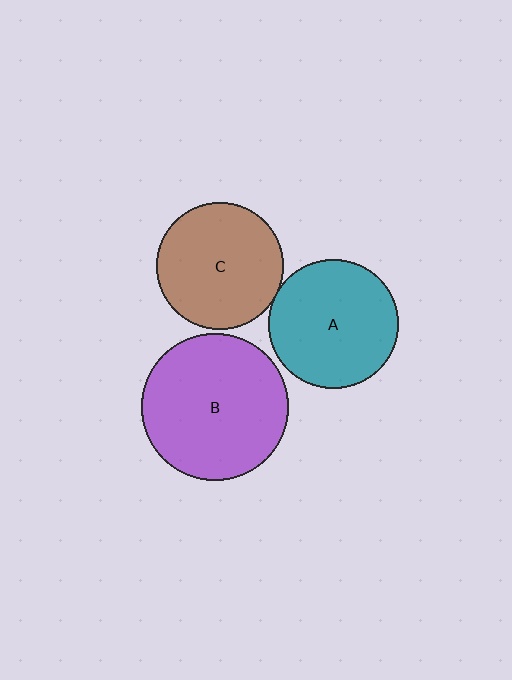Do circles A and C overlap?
Yes.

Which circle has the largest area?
Circle B (purple).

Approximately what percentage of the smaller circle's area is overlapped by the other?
Approximately 5%.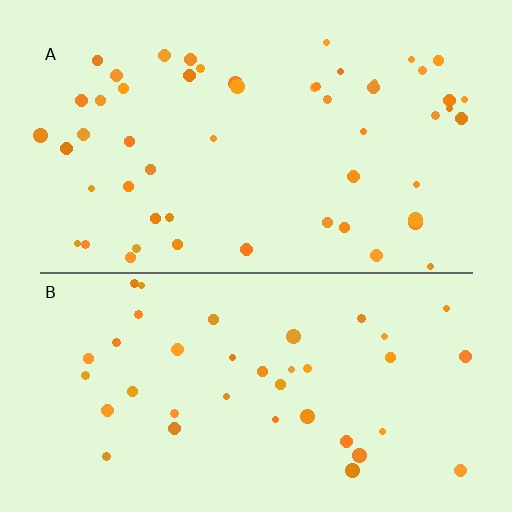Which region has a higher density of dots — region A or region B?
A (the top).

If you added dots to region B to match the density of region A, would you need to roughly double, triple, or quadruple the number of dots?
Approximately double.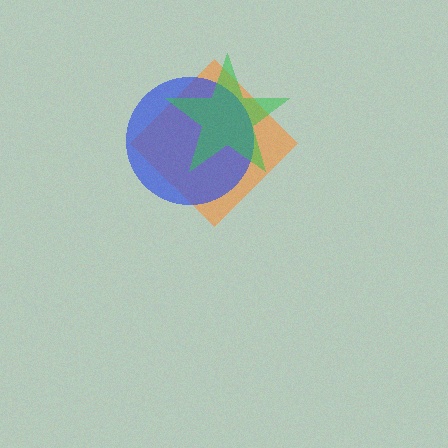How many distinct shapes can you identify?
There are 3 distinct shapes: an orange diamond, a blue circle, a green star.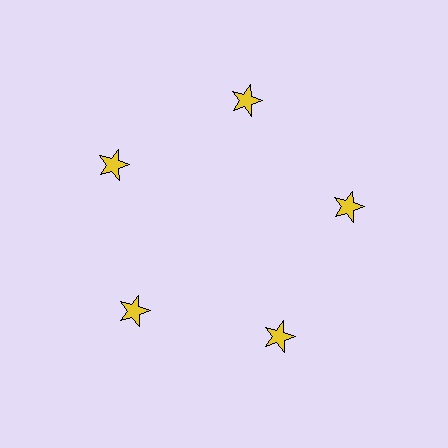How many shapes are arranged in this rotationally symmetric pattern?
There are 5 shapes, arranged in 5 groups of 1.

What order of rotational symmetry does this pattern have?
This pattern has 5-fold rotational symmetry.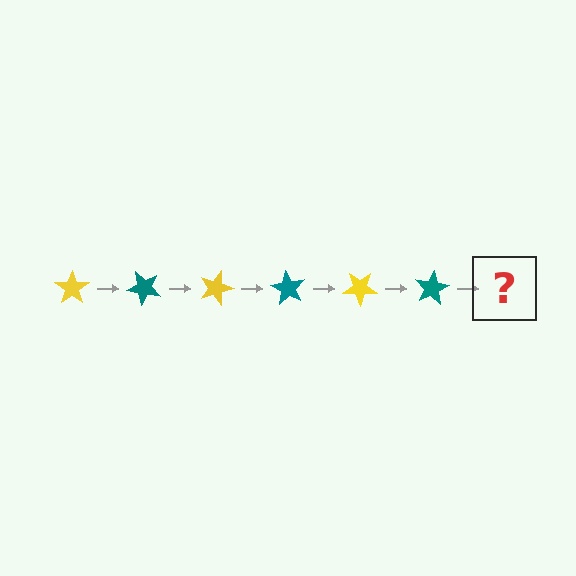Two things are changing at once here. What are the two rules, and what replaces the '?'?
The two rules are that it rotates 45 degrees each step and the color cycles through yellow and teal. The '?' should be a yellow star, rotated 270 degrees from the start.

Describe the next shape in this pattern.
It should be a yellow star, rotated 270 degrees from the start.